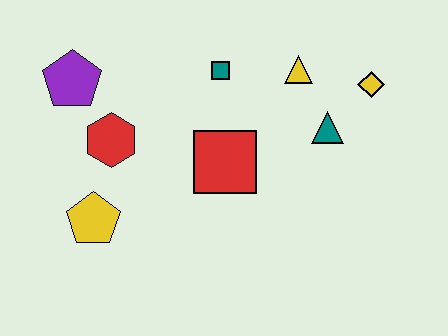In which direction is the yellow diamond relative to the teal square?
The yellow diamond is to the right of the teal square.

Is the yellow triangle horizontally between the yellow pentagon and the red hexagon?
No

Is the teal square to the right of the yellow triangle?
No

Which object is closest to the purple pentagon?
The red hexagon is closest to the purple pentagon.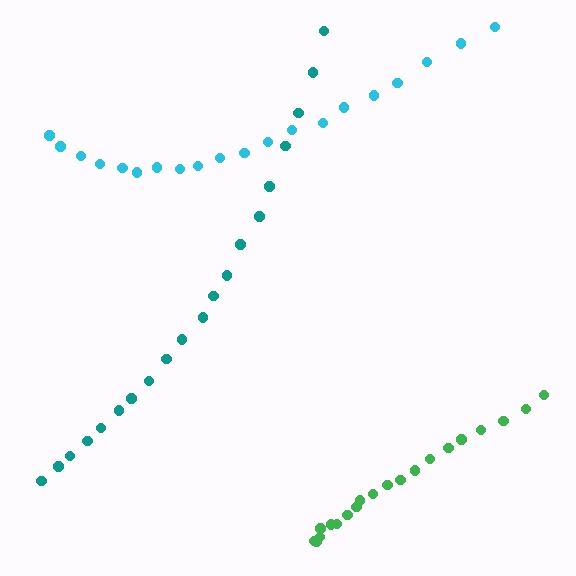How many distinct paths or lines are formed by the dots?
There are 3 distinct paths.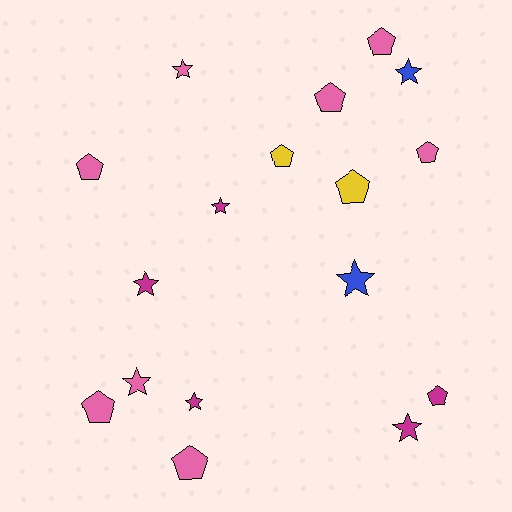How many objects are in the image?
There are 17 objects.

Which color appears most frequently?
Pink, with 8 objects.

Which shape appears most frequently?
Pentagon, with 9 objects.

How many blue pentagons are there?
There are no blue pentagons.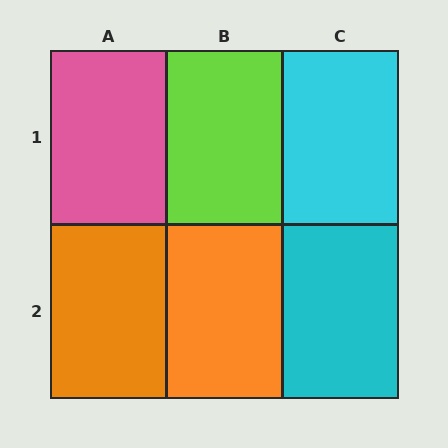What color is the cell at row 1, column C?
Cyan.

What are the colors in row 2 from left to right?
Orange, orange, cyan.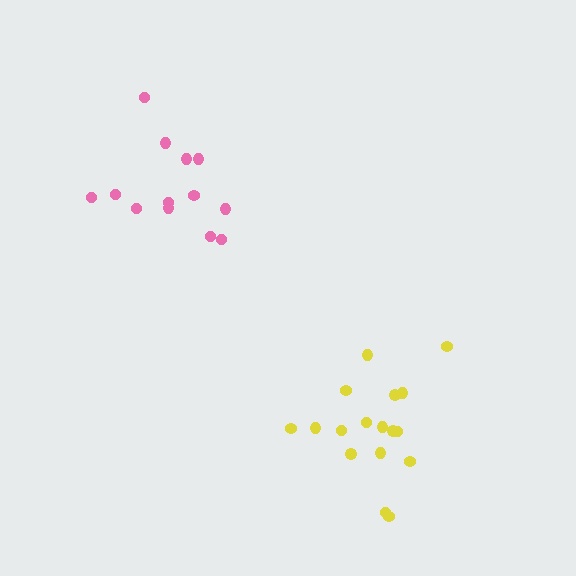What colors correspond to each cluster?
The clusters are colored: yellow, pink.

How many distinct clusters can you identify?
There are 2 distinct clusters.